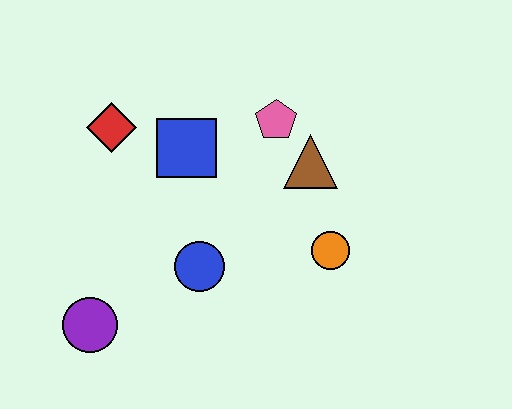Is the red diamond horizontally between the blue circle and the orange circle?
No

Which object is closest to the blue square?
The red diamond is closest to the blue square.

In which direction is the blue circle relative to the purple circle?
The blue circle is to the right of the purple circle.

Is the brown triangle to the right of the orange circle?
No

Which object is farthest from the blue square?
The purple circle is farthest from the blue square.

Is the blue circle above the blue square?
No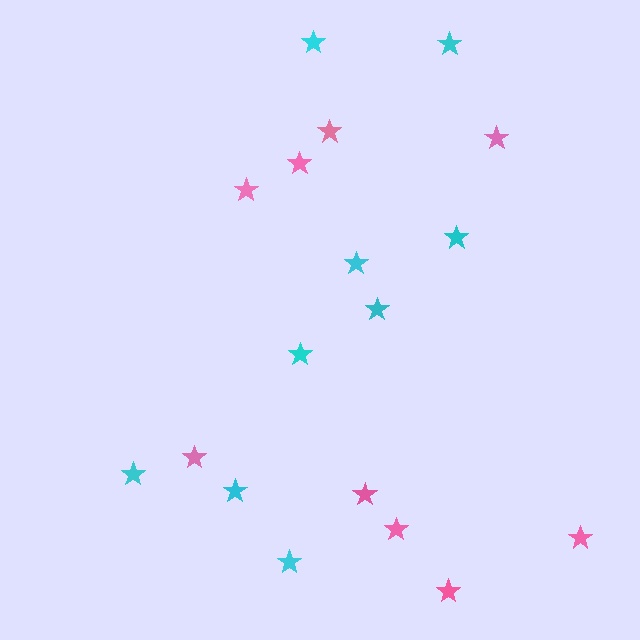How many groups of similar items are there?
There are 2 groups: one group of cyan stars (9) and one group of pink stars (9).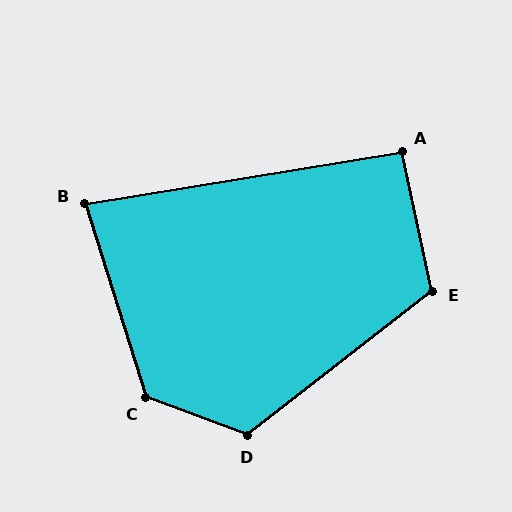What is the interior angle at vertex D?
Approximately 122 degrees (obtuse).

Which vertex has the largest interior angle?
C, at approximately 128 degrees.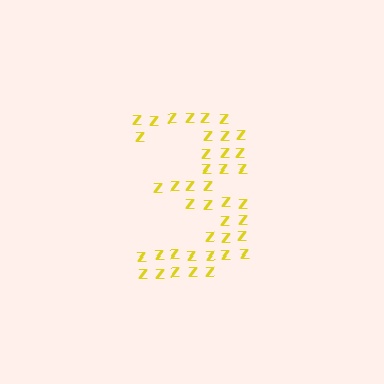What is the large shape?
The large shape is the digit 3.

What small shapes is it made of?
It is made of small letter Z's.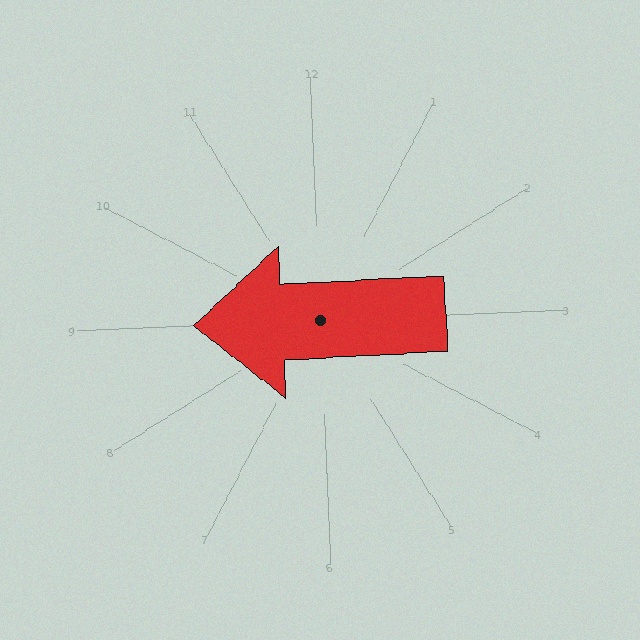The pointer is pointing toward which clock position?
Roughly 9 o'clock.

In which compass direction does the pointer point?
West.